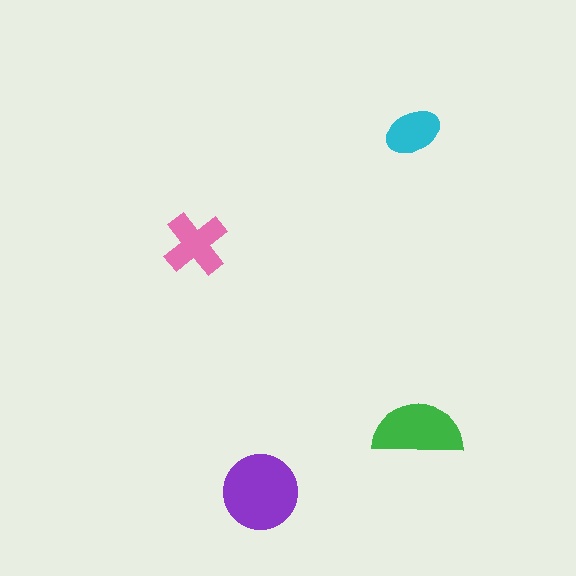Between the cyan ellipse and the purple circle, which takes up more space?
The purple circle.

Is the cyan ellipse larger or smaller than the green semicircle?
Smaller.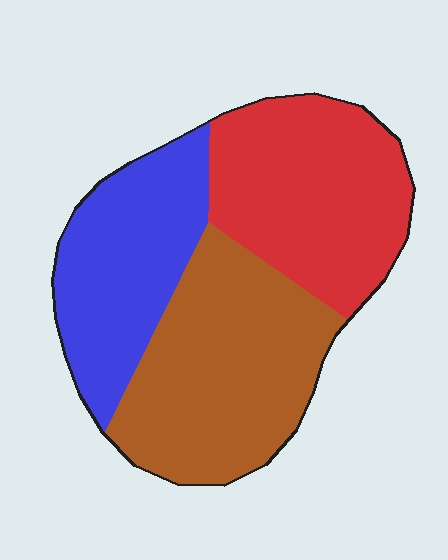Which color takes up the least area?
Blue, at roughly 30%.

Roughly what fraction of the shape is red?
Red takes up about one third (1/3) of the shape.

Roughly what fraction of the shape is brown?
Brown takes up between a quarter and a half of the shape.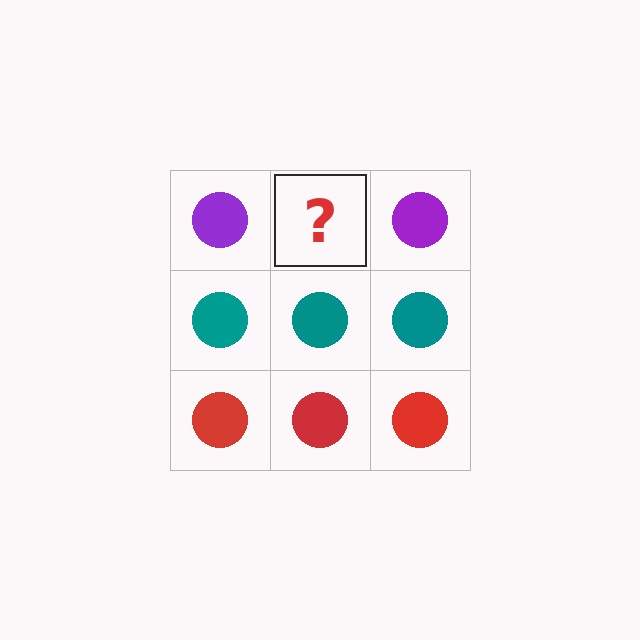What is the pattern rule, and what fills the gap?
The rule is that each row has a consistent color. The gap should be filled with a purple circle.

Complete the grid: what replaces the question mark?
The question mark should be replaced with a purple circle.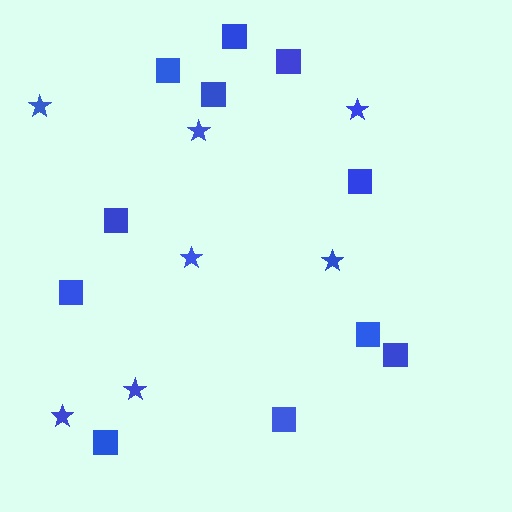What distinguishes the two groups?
There are 2 groups: one group of stars (7) and one group of squares (11).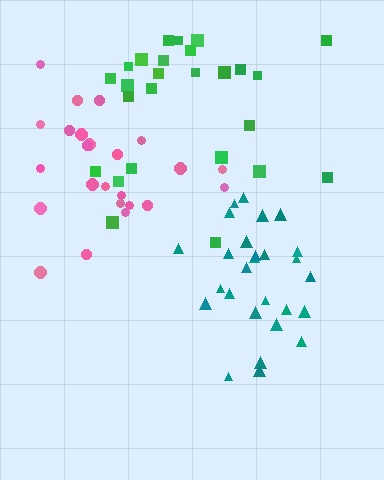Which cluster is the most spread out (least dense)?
Green.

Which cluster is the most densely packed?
Teal.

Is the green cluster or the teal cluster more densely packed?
Teal.